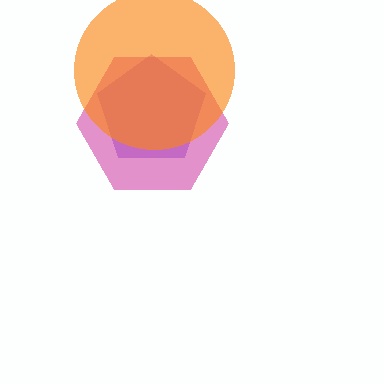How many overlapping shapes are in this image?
There are 3 overlapping shapes in the image.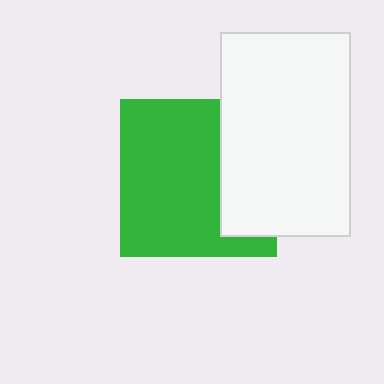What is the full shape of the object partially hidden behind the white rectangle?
The partially hidden object is a green square.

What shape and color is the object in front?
The object in front is a white rectangle.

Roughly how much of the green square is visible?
Most of it is visible (roughly 68%).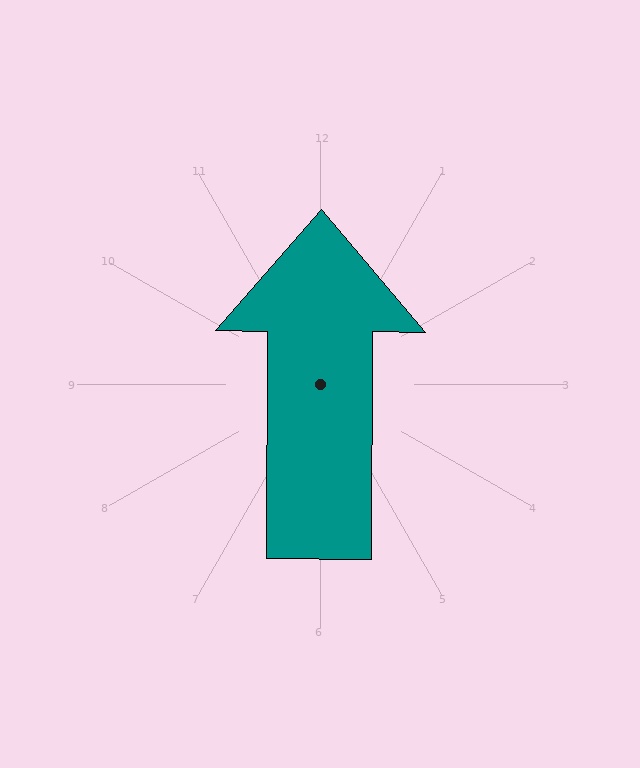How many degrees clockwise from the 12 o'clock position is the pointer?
Approximately 0 degrees.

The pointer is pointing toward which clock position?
Roughly 12 o'clock.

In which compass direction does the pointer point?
North.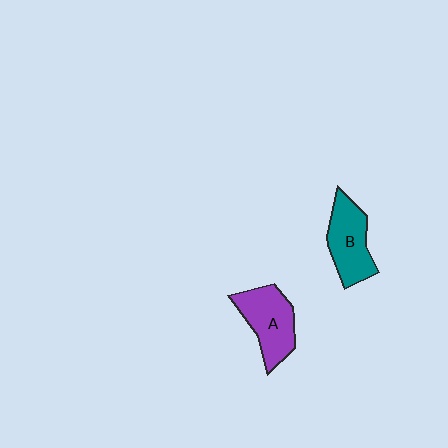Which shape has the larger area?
Shape A (purple).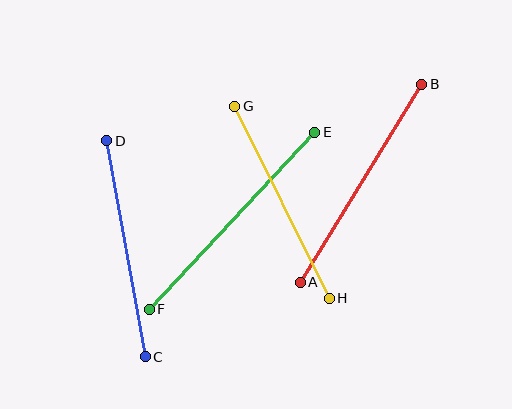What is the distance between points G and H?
The distance is approximately 214 pixels.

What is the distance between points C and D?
The distance is approximately 219 pixels.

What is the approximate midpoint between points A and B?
The midpoint is at approximately (361, 183) pixels.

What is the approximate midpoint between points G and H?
The midpoint is at approximately (282, 202) pixels.